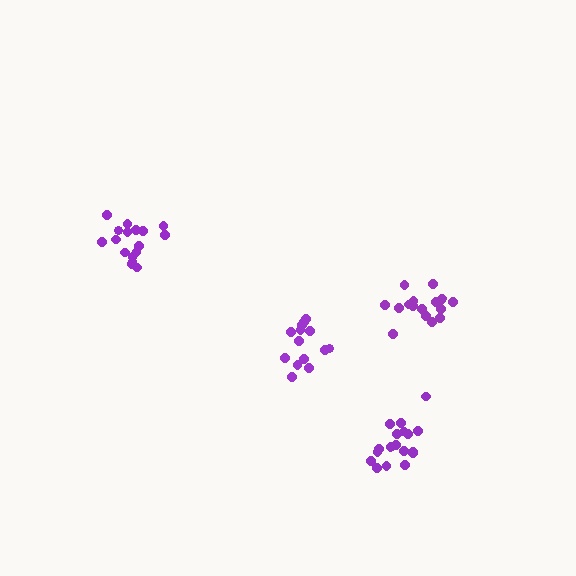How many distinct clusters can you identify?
There are 4 distinct clusters.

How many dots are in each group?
Group 1: 14 dots, Group 2: 17 dots, Group 3: 19 dots, Group 4: 17 dots (67 total).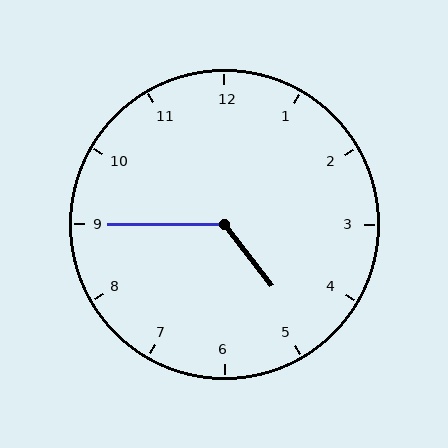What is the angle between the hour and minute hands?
Approximately 128 degrees.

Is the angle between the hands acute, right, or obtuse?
It is obtuse.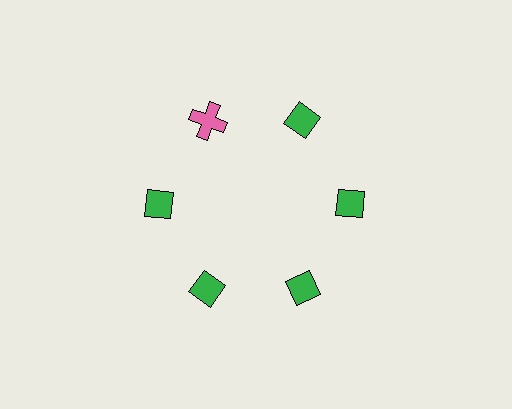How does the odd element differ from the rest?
It differs in both color (pink instead of green) and shape (cross instead of diamond).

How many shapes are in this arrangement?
There are 6 shapes arranged in a ring pattern.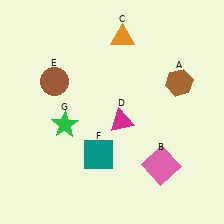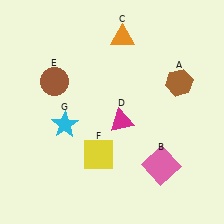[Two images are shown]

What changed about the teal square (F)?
In Image 1, F is teal. In Image 2, it changed to yellow.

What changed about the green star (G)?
In Image 1, G is green. In Image 2, it changed to cyan.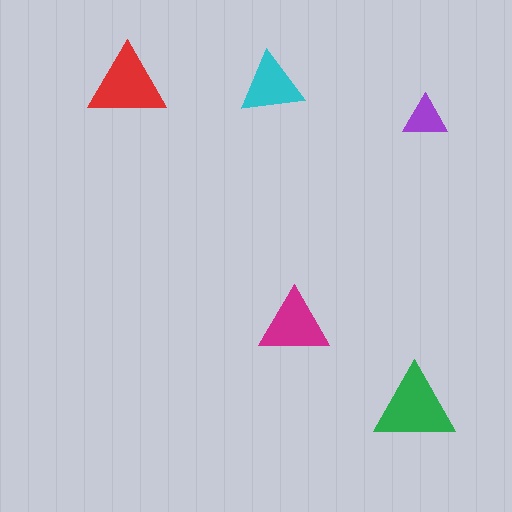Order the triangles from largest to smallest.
the green one, the red one, the magenta one, the cyan one, the purple one.